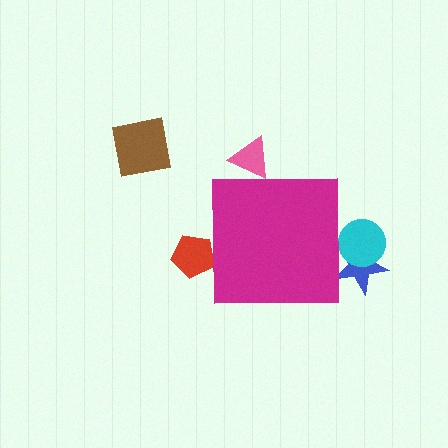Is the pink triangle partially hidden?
Yes, the pink triangle is partially hidden behind the magenta square.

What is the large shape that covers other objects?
A magenta square.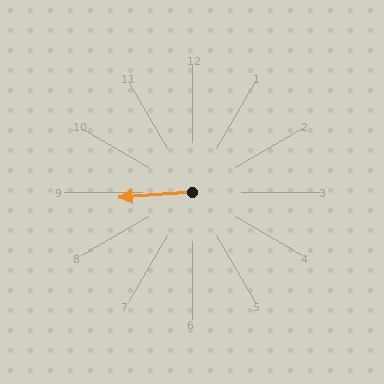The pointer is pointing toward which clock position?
Roughly 9 o'clock.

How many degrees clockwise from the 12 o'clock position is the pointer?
Approximately 266 degrees.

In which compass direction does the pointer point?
West.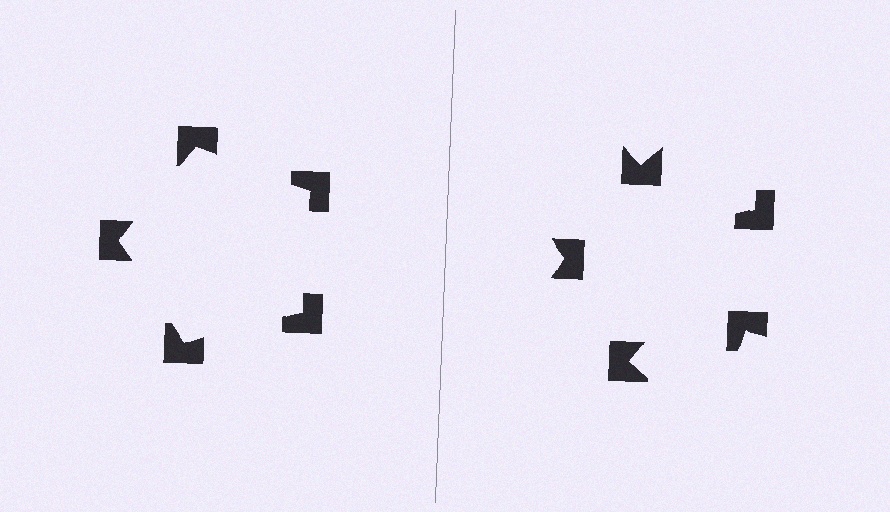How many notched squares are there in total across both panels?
10 — 5 on each side.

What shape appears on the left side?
An illusory pentagon.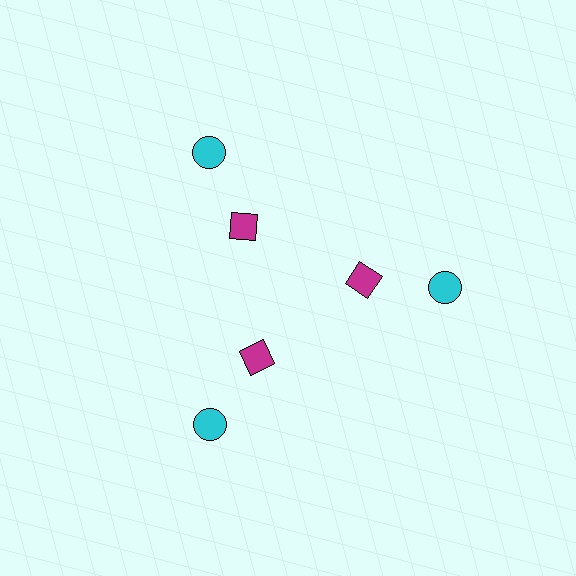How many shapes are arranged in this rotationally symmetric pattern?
There are 6 shapes, arranged in 3 groups of 2.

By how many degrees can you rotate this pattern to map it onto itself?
The pattern maps onto itself every 120 degrees of rotation.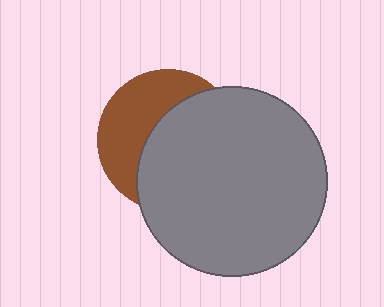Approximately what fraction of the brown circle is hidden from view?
Roughly 59% of the brown circle is hidden behind the gray circle.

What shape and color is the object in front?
The object in front is a gray circle.